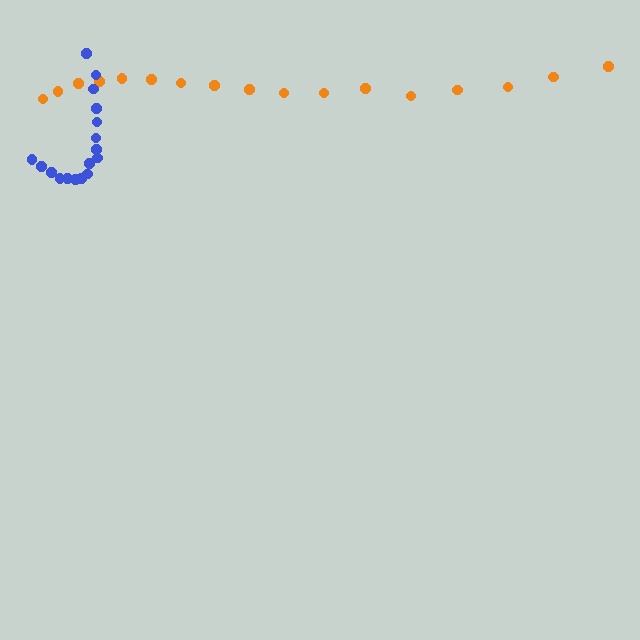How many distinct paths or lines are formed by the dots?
There are 2 distinct paths.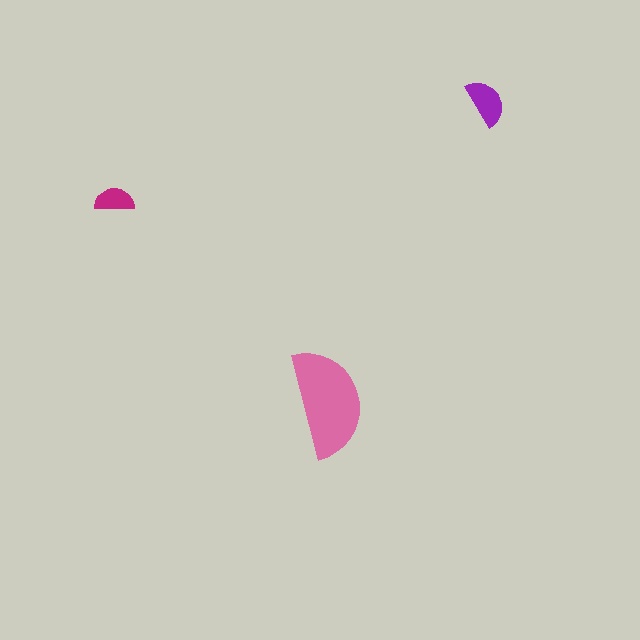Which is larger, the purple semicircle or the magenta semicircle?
The purple one.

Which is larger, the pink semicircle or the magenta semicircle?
The pink one.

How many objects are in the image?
There are 3 objects in the image.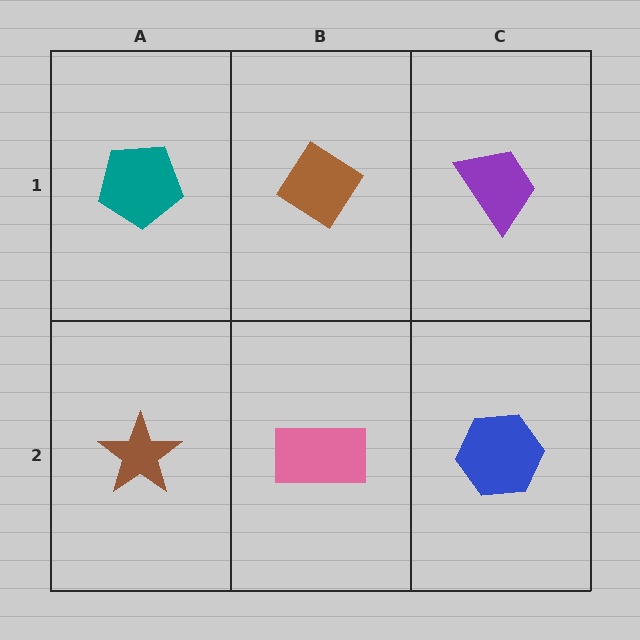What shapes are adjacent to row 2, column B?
A brown diamond (row 1, column B), a brown star (row 2, column A), a blue hexagon (row 2, column C).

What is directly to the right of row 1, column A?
A brown diamond.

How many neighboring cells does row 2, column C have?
2.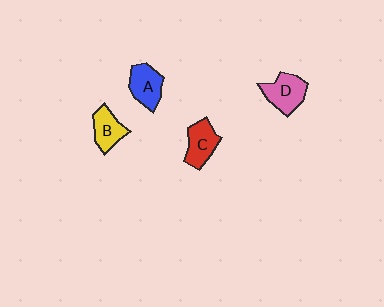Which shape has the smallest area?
Shape B (yellow).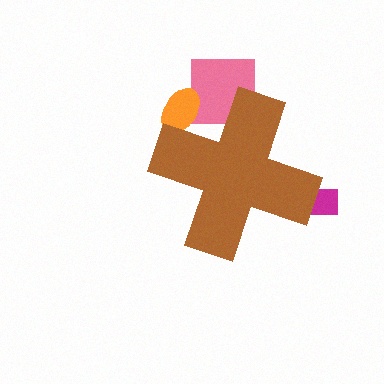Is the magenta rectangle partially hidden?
Yes, the magenta rectangle is partially hidden behind the brown cross.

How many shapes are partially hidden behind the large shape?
3 shapes are partially hidden.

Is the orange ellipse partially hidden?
Yes, the orange ellipse is partially hidden behind the brown cross.